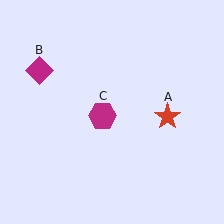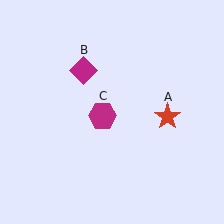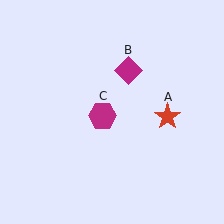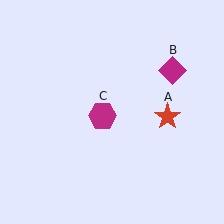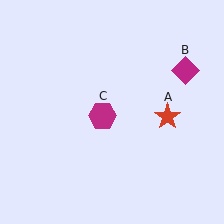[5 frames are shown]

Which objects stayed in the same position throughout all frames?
Red star (object A) and magenta hexagon (object C) remained stationary.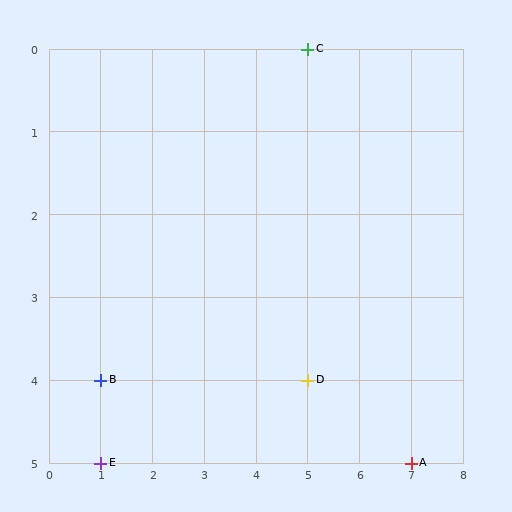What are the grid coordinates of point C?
Point C is at grid coordinates (5, 0).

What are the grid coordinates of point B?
Point B is at grid coordinates (1, 4).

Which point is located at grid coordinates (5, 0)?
Point C is at (5, 0).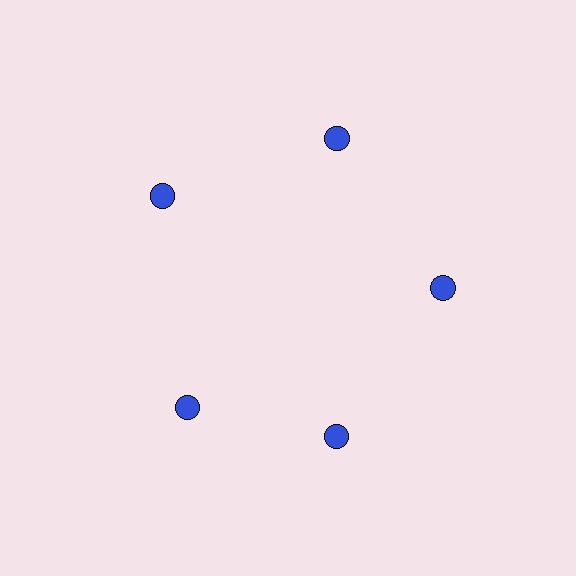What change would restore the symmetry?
The symmetry would be restored by rotating it back into even spacing with its neighbors so that all 5 circles sit at equal angles and equal distance from the center.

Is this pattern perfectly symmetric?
No. The 5 blue circles are arranged in a ring, but one element near the 8 o'clock position is rotated out of alignment along the ring, breaking the 5-fold rotational symmetry.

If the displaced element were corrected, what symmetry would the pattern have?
It would have 5-fold rotational symmetry — the pattern would map onto itself every 72 degrees.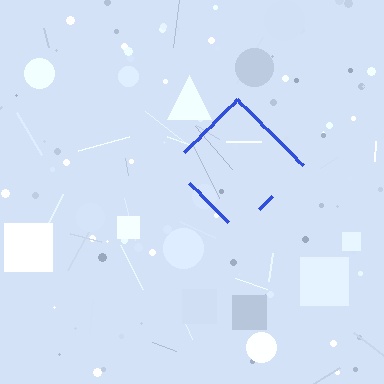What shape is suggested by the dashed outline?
The dashed outline suggests a diamond.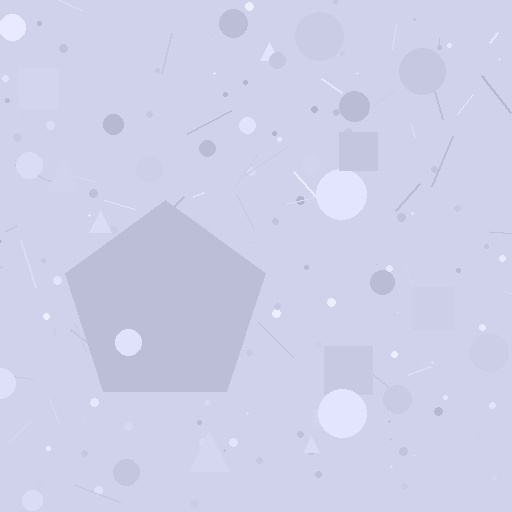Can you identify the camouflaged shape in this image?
The camouflaged shape is a pentagon.